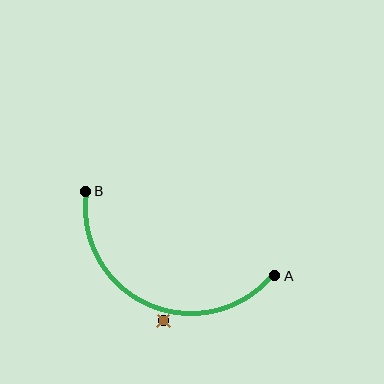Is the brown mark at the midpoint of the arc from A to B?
No — the brown mark does not lie on the arc at all. It sits slightly outside the curve.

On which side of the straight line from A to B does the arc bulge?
The arc bulges below the straight line connecting A and B.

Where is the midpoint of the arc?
The arc midpoint is the point on the curve farthest from the straight line joining A and B. It sits below that line.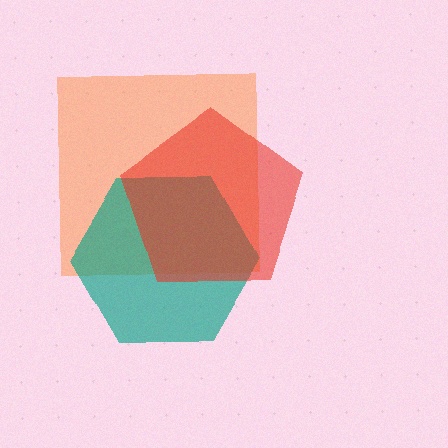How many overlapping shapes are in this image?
There are 3 overlapping shapes in the image.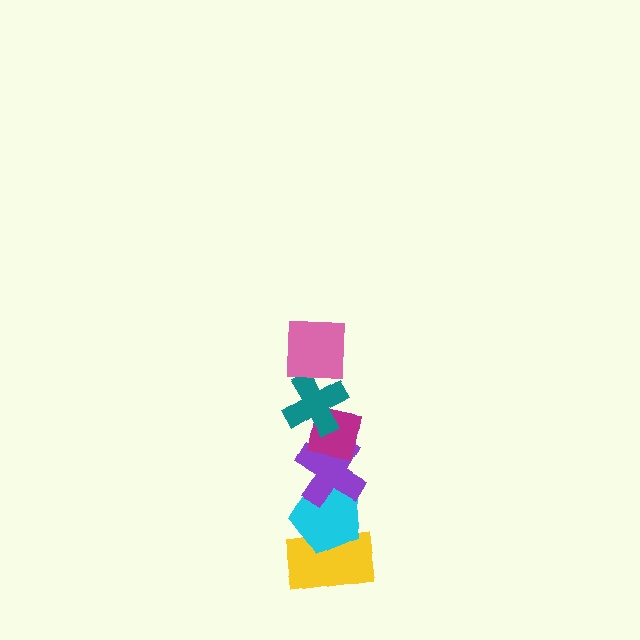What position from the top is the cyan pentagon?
The cyan pentagon is 5th from the top.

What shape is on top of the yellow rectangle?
The cyan pentagon is on top of the yellow rectangle.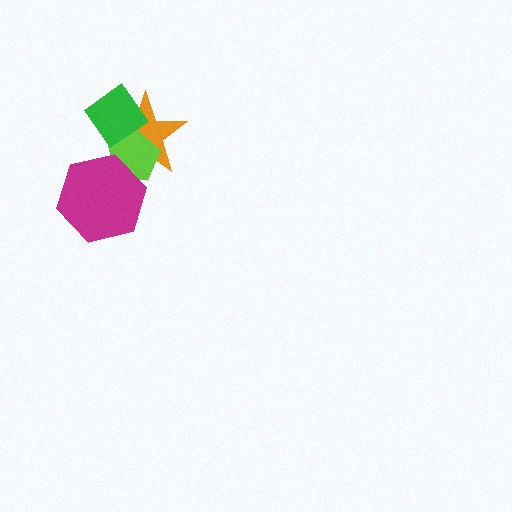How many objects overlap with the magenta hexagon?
2 objects overlap with the magenta hexagon.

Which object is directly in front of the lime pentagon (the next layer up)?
The magenta hexagon is directly in front of the lime pentagon.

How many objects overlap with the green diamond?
2 objects overlap with the green diamond.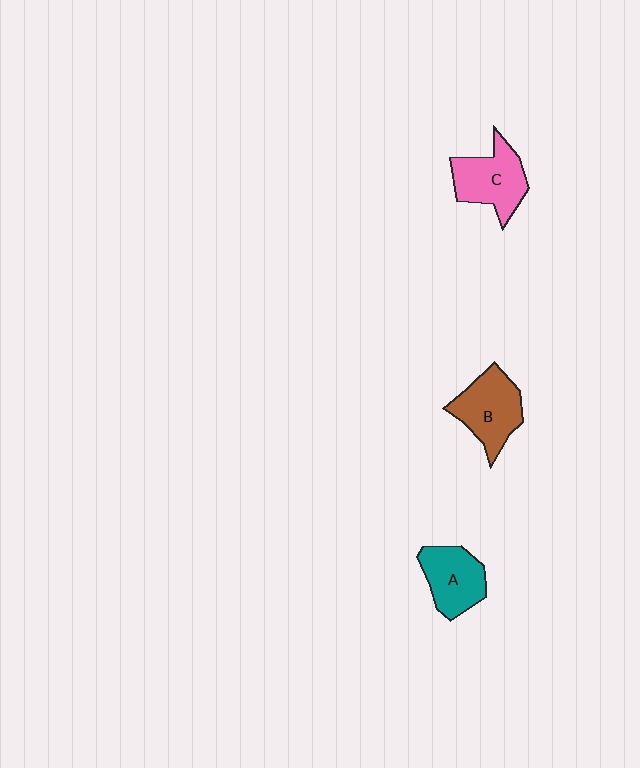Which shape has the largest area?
Shape B (brown).